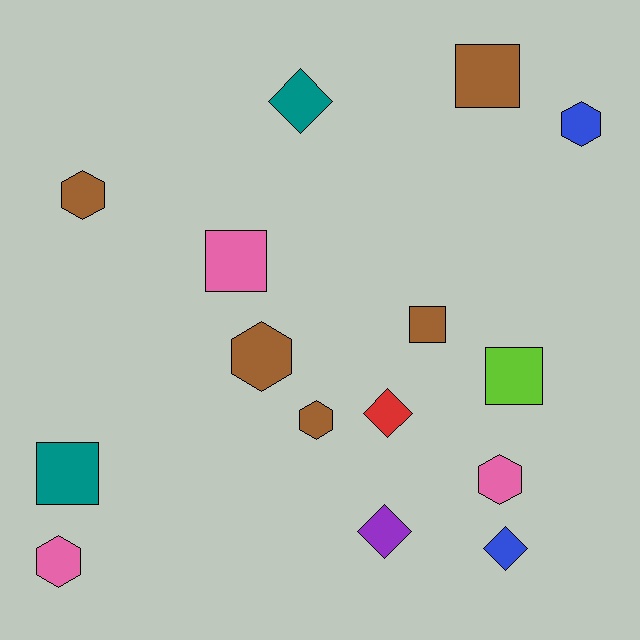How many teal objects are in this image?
There are 2 teal objects.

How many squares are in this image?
There are 5 squares.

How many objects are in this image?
There are 15 objects.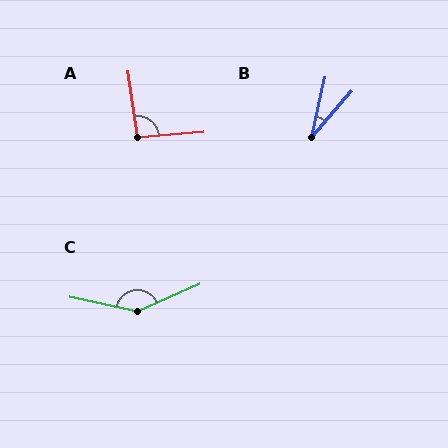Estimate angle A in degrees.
Approximately 93 degrees.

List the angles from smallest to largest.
B (28°), A (93°), C (144°).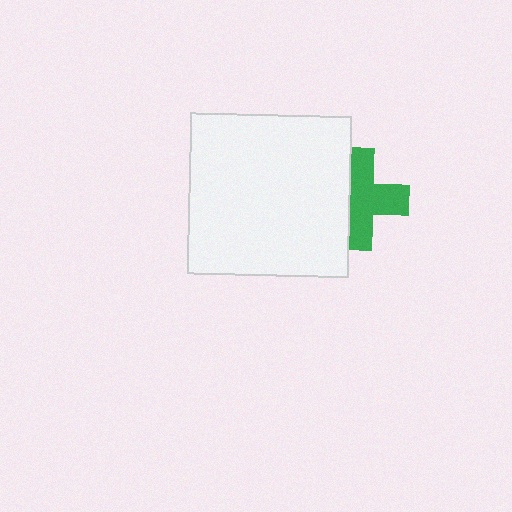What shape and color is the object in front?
The object in front is a white square.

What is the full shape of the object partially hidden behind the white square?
The partially hidden object is a green cross.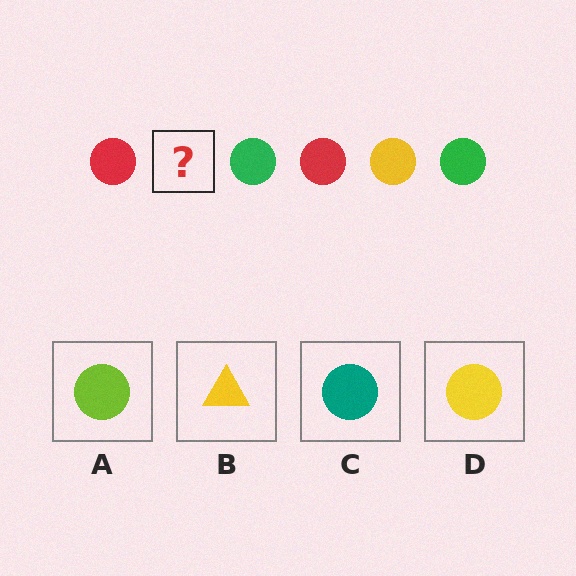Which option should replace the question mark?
Option D.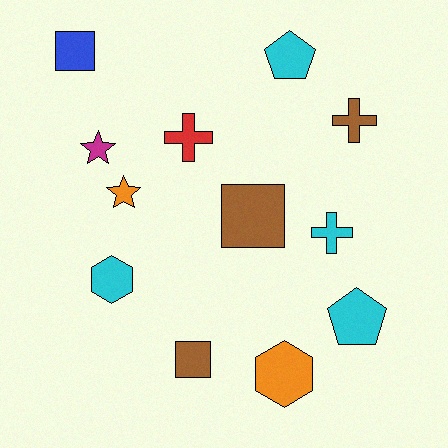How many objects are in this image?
There are 12 objects.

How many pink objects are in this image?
There are no pink objects.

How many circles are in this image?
There are no circles.